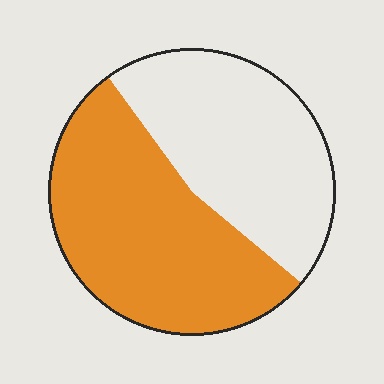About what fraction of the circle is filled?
About one half (1/2).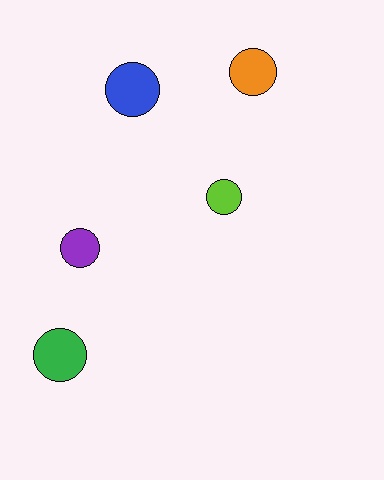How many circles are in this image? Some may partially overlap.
There are 5 circles.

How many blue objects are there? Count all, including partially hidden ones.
There is 1 blue object.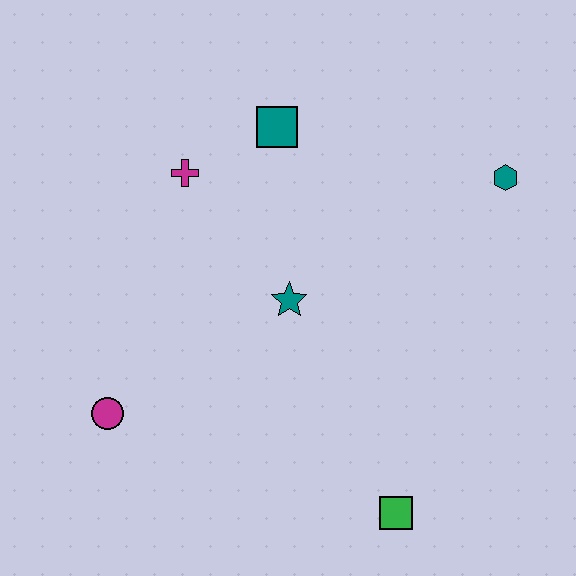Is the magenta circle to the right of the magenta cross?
No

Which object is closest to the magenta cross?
The teal square is closest to the magenta cross.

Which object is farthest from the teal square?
The green square is farthest from the teal square.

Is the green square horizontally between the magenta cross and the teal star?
No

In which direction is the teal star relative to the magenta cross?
The teal star is below the magenta cross.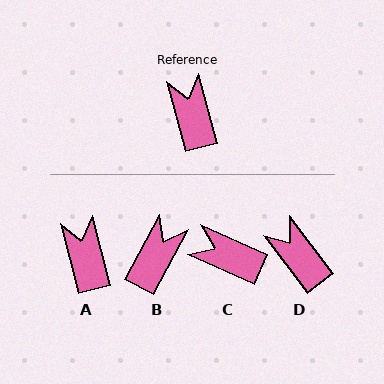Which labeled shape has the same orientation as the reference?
A.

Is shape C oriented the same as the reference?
No, it is off by about 51 degrees.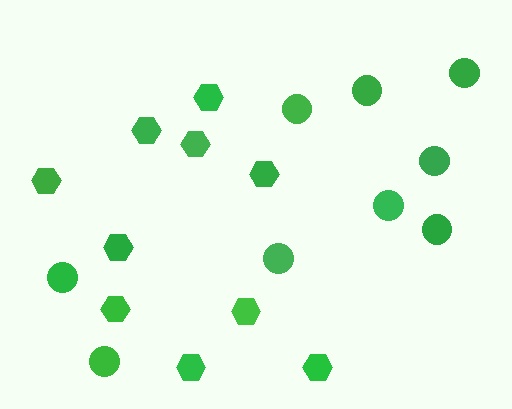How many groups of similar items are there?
There are 2 groups: one group of circles (9) and one group of hexagons (10).